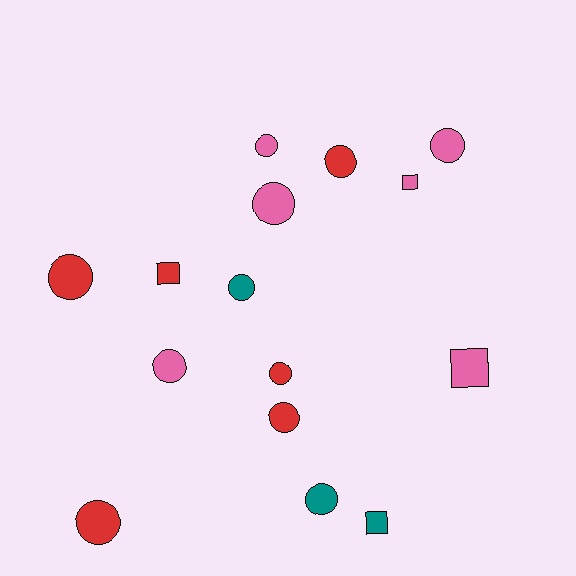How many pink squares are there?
There are 2 pink squares.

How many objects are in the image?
There are 15 objects.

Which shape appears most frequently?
Circle, with 11 objects.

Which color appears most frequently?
Pink, with 6 objects.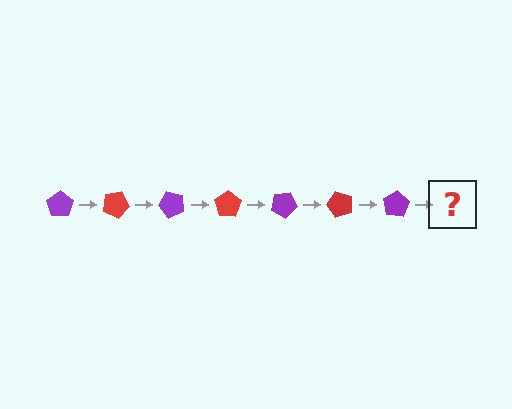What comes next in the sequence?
The next element should be a red pentagon, rotated 175 degrees from the start.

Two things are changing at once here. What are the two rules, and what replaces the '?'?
The two rules are that it rotates 25 degrees each step and the color cycles through purple and red. The '?' should be a red pentagon, rotated 175 degrees from the start.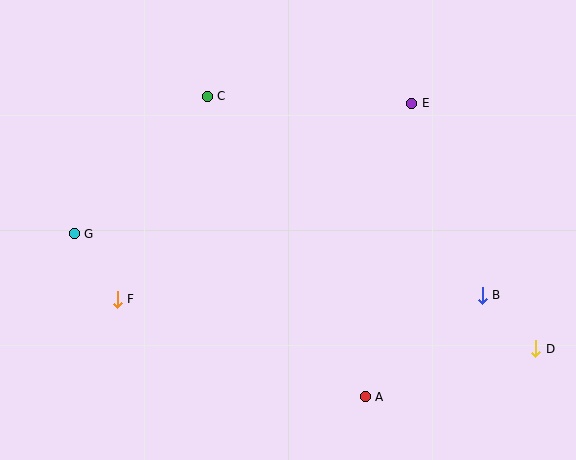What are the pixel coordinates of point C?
Point C is at (207, 96).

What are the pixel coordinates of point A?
Point A is at (365, 397).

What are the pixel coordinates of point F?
Point F is at (117, 299).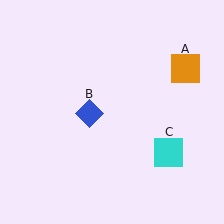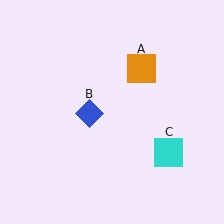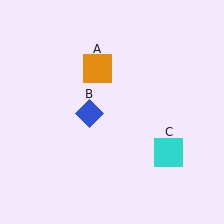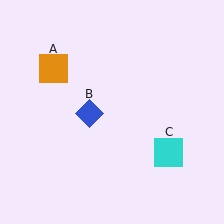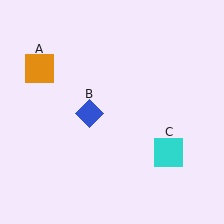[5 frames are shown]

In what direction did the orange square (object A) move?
The orange square (object A) moved left.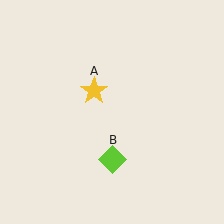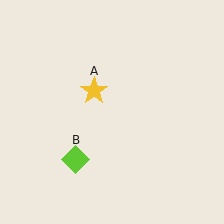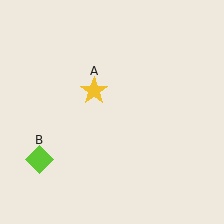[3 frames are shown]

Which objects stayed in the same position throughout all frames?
Yellow star (object A) remained stationary.